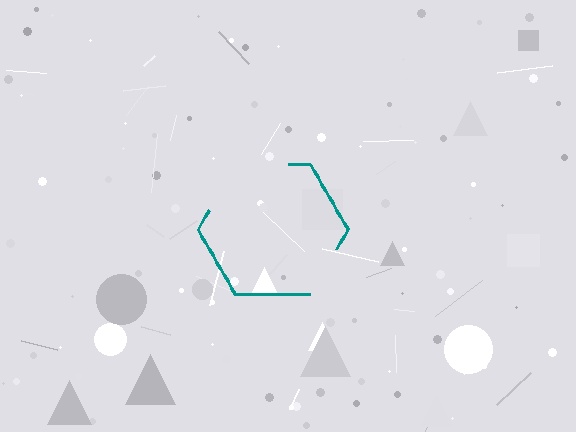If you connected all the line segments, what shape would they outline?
They would outline a hexagon.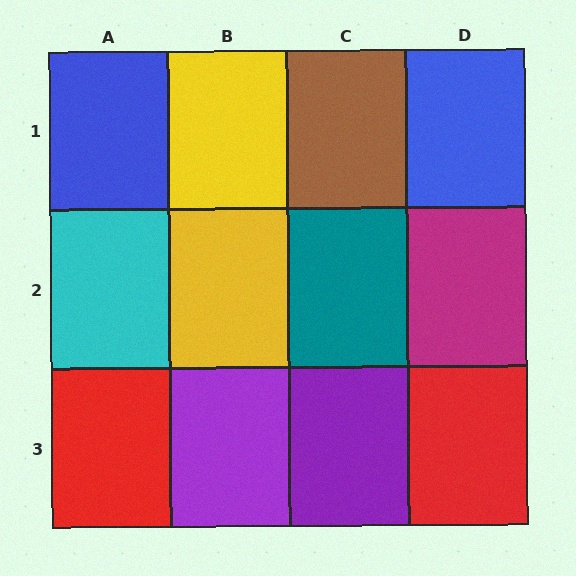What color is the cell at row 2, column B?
Yellow.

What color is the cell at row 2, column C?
Teal.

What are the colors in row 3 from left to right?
Red, purple, purple, red.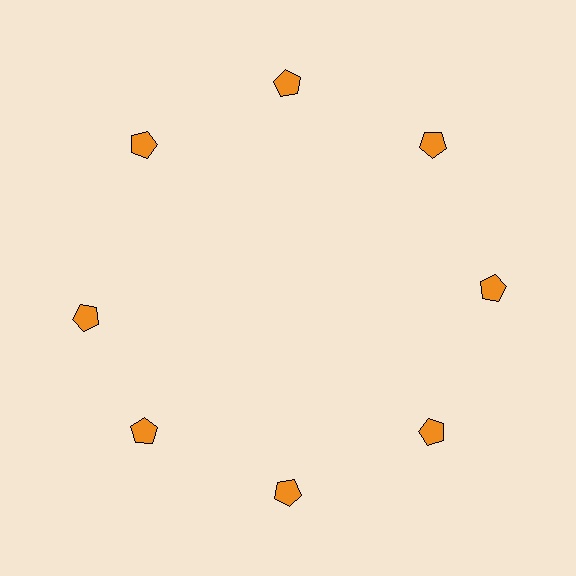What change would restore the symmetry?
The symmetry would be restored by rotating it back into even spacing with its neighbors so that all 8 pentagons sit at equal angles and equal distance from the center.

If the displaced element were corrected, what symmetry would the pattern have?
It would have 8-fold rotational symmetry — the pattern would map onto itself every 45 degrees.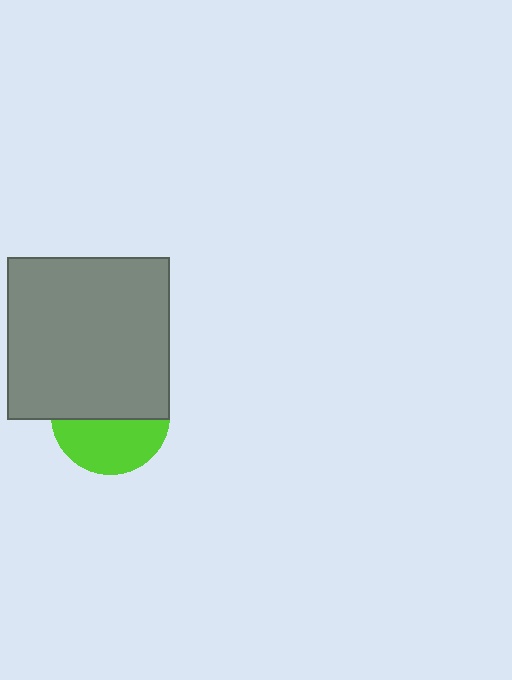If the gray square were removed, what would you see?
You would see the complete lime circle.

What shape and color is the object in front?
The object in front is a gray square.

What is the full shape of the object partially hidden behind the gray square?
The partially hidden object is a lime circle.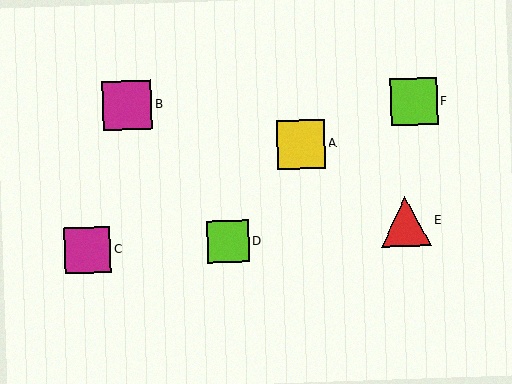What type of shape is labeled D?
Shape D is a lime square.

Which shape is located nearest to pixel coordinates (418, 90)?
The lime square (labeled F) at (414, 101) is nearest to that location.